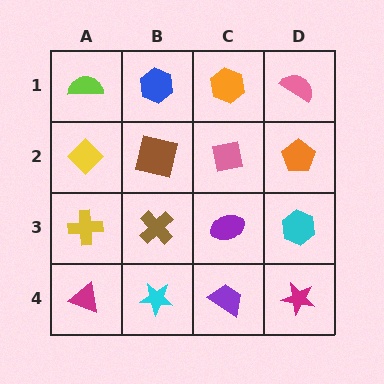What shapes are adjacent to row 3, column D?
An orange pentagon (row 2, column D), a magenta star (row 4, column D), a purple ellipse (row 3, column C).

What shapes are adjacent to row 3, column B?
A brown square (row 2, column B), a cyan star (row 4, column B), a yellow cross (row 3, column A), a purple ellipse (row 3, column C).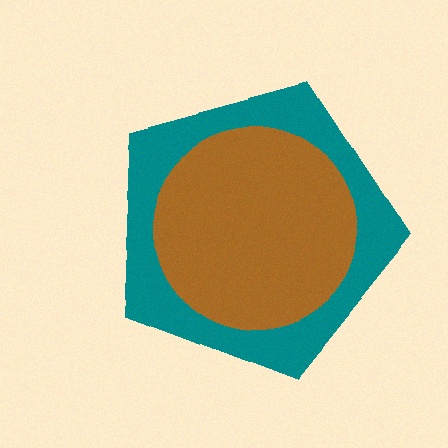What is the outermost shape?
The teal pentagon.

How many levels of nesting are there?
2.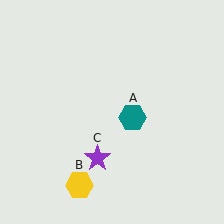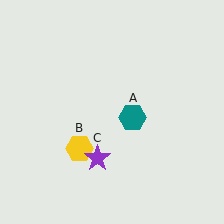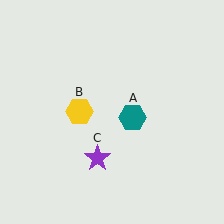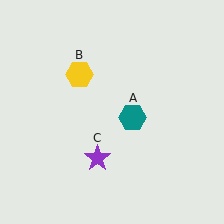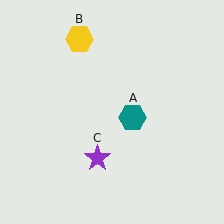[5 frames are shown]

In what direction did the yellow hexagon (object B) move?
The yellow hexagon (object B) moved up.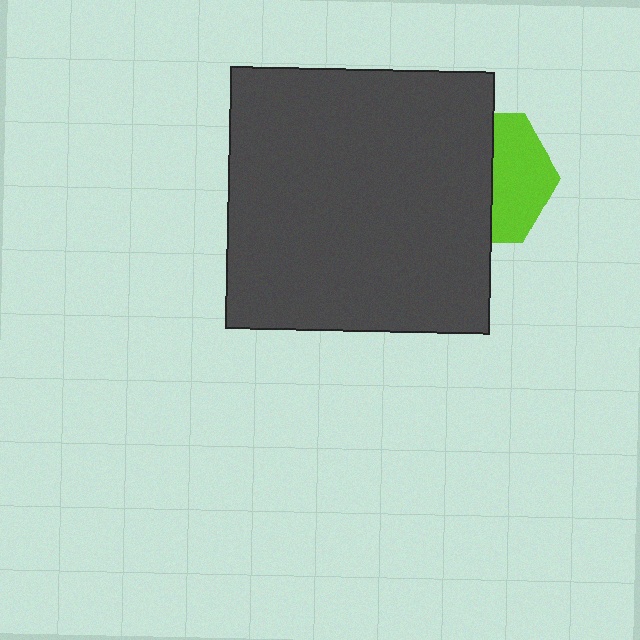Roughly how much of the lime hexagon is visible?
A small part of it is visible (roughly 44%).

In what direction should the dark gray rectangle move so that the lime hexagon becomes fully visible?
The dark gray rectangle should move left. That is the shortest direction to clear the overlap and leave the lime hexagon fully visible.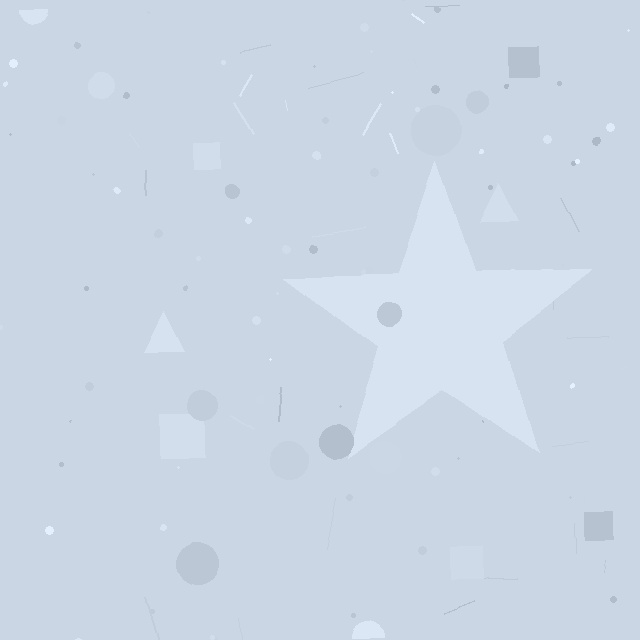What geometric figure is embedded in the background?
A star is embedded in the background.